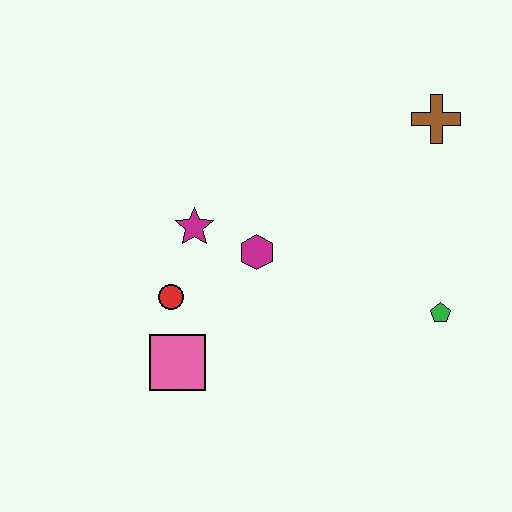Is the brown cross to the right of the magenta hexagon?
Yes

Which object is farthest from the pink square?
The brown cross is farthest from the pink square.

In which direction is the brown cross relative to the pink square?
The brown cross is to the right of the pink square.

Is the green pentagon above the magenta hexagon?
No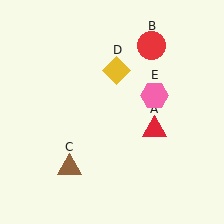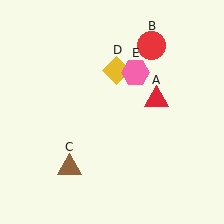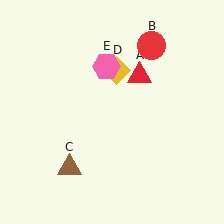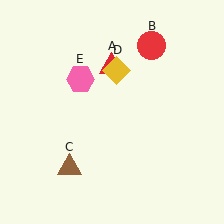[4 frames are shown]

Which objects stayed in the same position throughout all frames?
Red circle (object B) and brown triangle (object C) and yellow diamond (object D) remained stationary.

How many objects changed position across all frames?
2 objects changed position: red triangle (object A), pink hexagon (object E).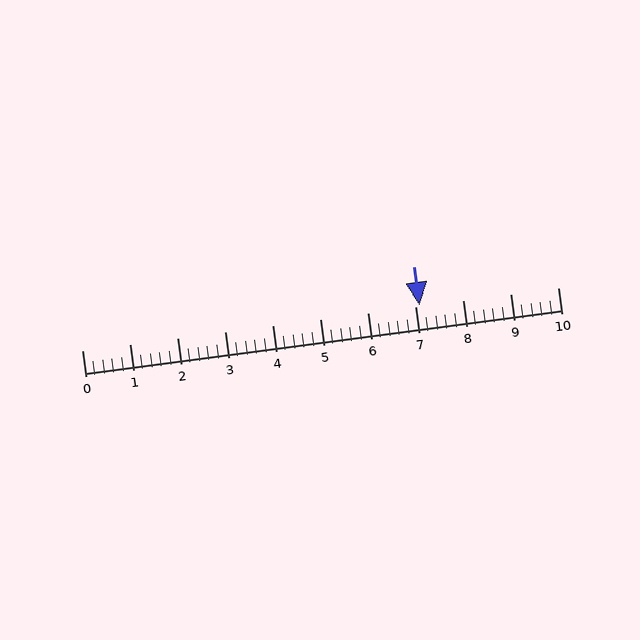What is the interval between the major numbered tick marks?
The major tick marks are spaced 1 units apart.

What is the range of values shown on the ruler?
The ruler shows values from 0 to 10.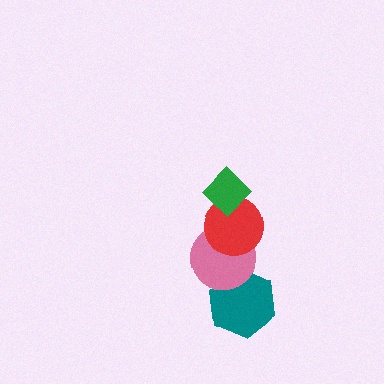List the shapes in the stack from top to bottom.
From top to bottom: the green diamond, the red circle, the pink circle, the teal hexagon.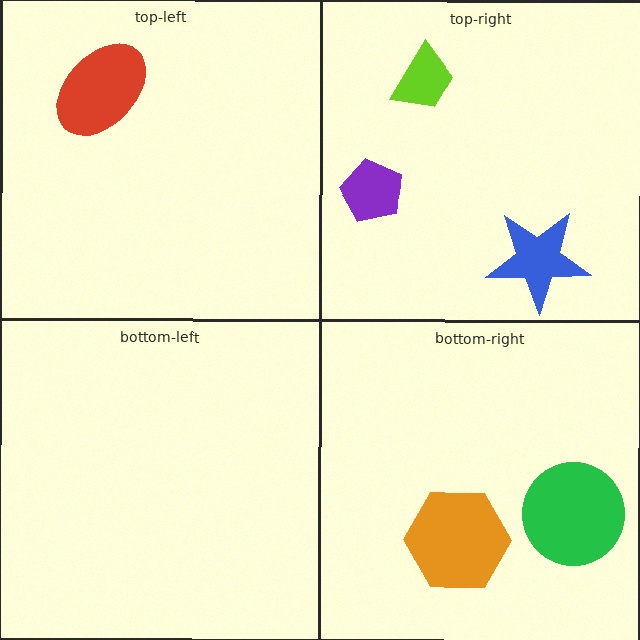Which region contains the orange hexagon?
The bottom-right region.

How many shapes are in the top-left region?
1.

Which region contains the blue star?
The top-right region.